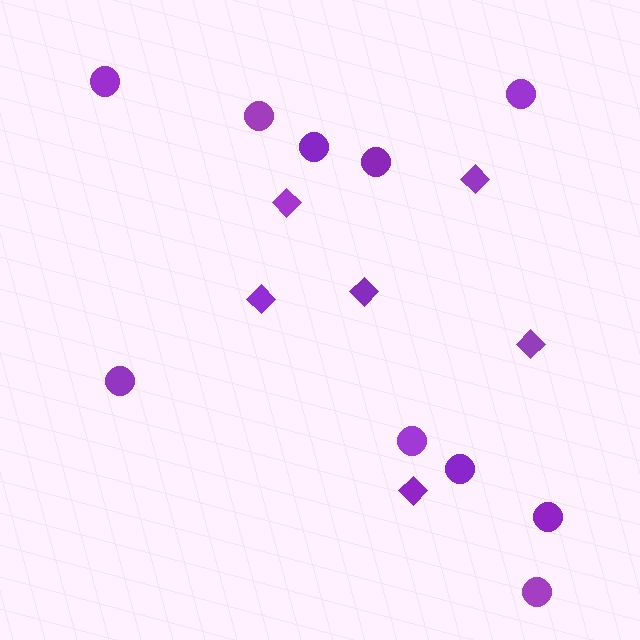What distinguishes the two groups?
There are 2 groups: one group of diamonds (6) and one group of circles (10).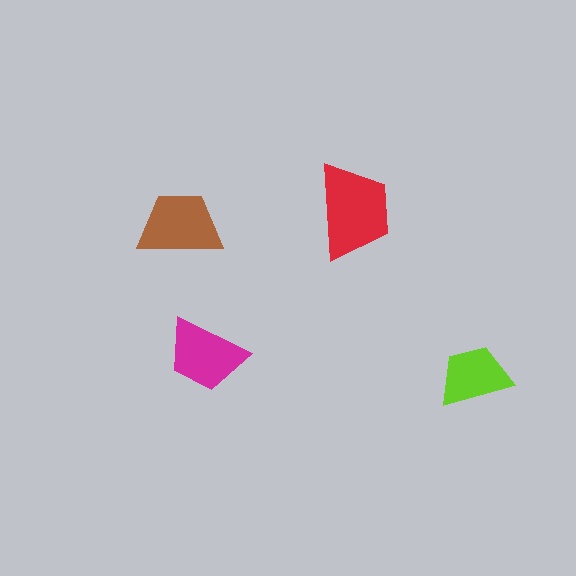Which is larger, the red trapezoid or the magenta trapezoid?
The red one.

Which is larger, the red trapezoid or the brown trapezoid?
The red one.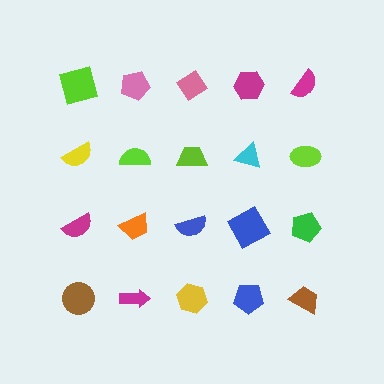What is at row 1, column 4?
A magenta hexagon.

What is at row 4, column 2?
A magenta arrow.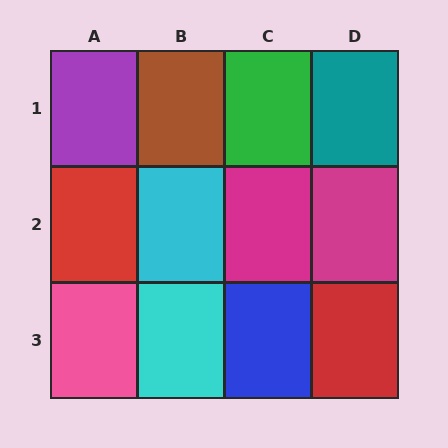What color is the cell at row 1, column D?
Teal.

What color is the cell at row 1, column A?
Purple.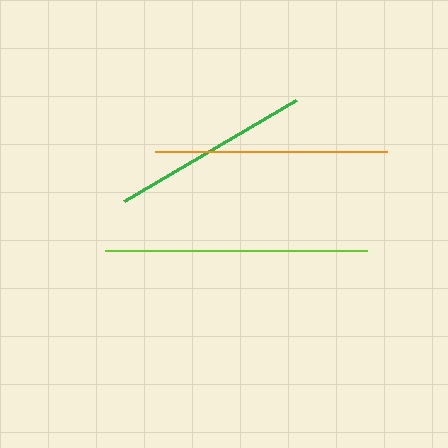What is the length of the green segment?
The green segment is approximately 200 pixels long.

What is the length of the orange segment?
The orange segment is approximately 231 pixels long.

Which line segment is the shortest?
The green line is the shortest at approximately 200 pixels.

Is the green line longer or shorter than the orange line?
The orange line is longer than the green line.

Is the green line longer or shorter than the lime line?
The lime line is longer than the green line.